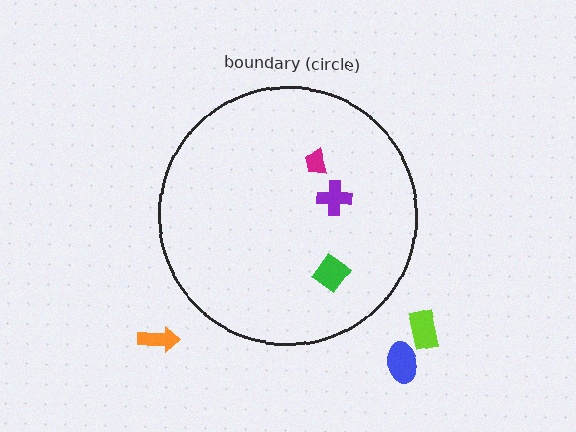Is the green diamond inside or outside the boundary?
Inside.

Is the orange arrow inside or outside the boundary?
Outside.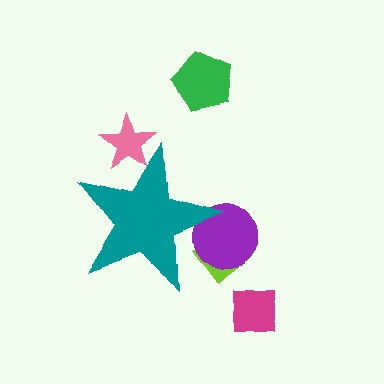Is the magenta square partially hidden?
No, the magenta square is fully visible.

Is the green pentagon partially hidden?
No, the green pentagon is fully visible.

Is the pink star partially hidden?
Yes, the pink star is partially hidden behind the teal star.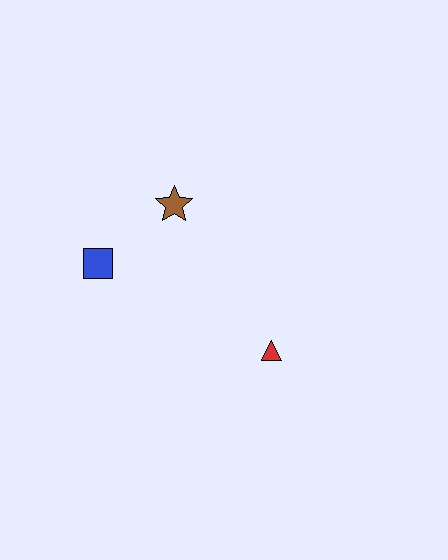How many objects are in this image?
There are 3 objects.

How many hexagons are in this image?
There are no hexagons.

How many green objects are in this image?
There are no green objects.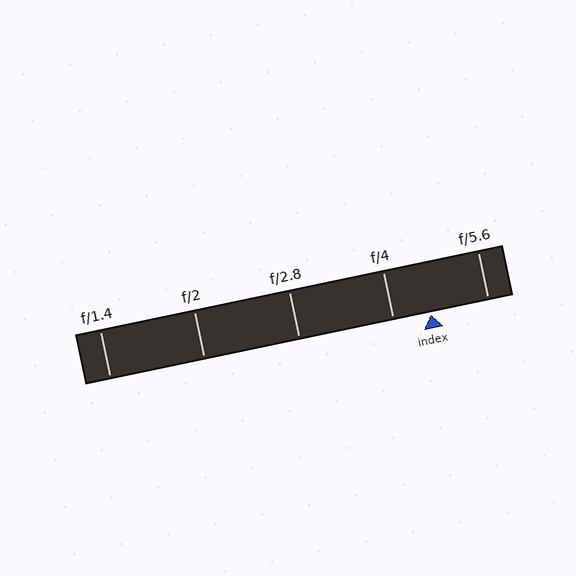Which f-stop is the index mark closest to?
The index mark is closest to f/4.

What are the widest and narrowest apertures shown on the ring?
The widest aperture shown is f/1.4 and the narrowest is f/5.6.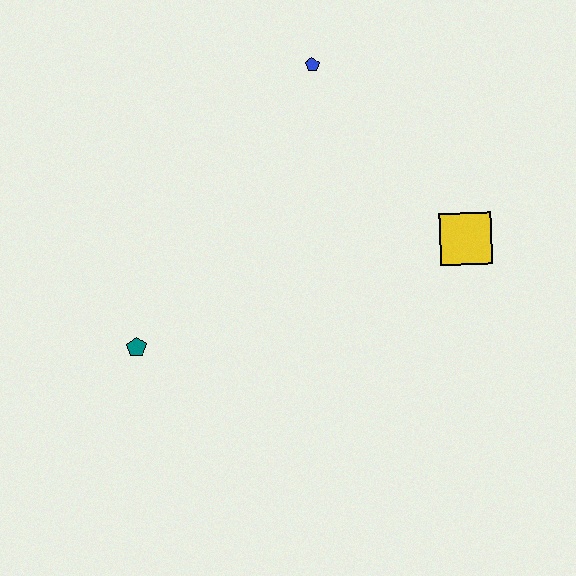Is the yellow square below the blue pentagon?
Yes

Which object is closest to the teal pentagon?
The blue pentagon is closest to the teal pentagon.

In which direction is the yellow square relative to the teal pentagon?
The yellow square is to the right of the teal pentagon.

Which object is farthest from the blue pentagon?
The teal pentagon is farthest from the blue pentagon.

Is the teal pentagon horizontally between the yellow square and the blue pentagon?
No